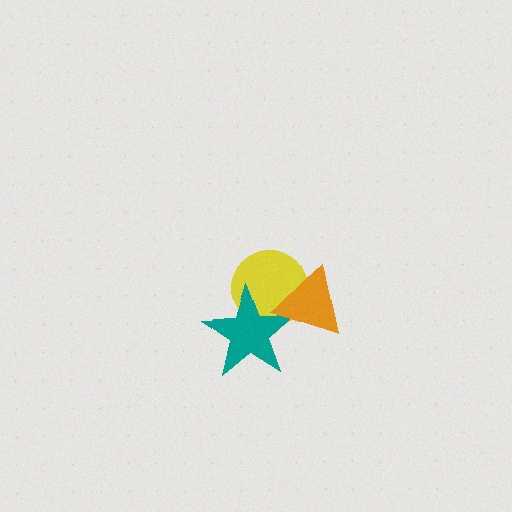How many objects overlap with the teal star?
2 objects overlap with the teal star.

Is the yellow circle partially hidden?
Yes, it is partially covered by another shape.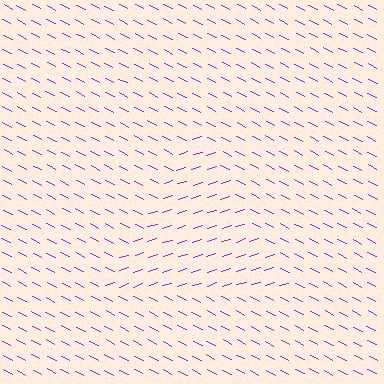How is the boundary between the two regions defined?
The boundary is defined purely by a change in line orientation (approximately 45 degrees difference). All lines are the same color and thickness.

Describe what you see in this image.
The image is filled with small purple line segments. A triangle region in the image has lines oriented differently from the surrounding lines, creating a visible texture boundary.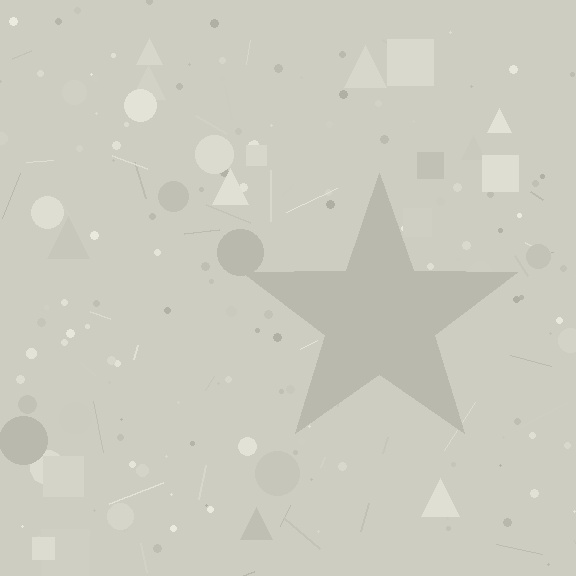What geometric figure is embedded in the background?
A star is embedded in the background.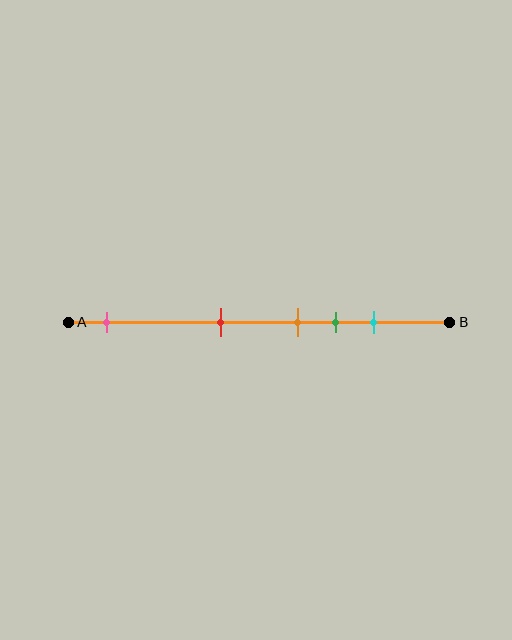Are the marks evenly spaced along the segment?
No, the marks are not evenly spaced.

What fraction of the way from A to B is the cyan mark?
The cyan mark is approximately 80% (0.8) of the way from A to B.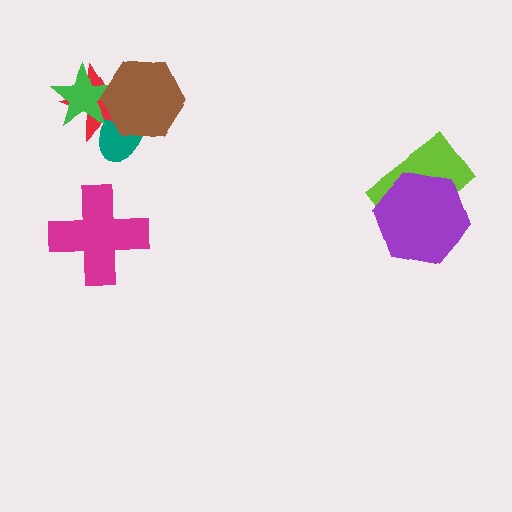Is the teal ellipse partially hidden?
Yes, it is partially covered by another shape.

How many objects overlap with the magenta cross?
0 objects overlap with the magenta cross.